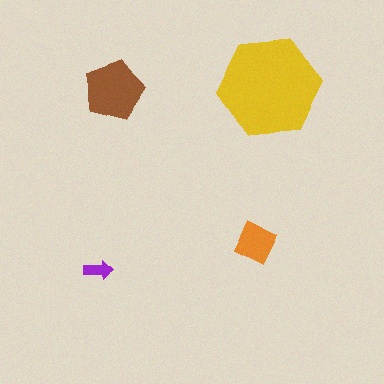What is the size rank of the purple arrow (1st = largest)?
4th.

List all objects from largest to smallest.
The yellow hexagon, the brown pentagon, the orange diamond, the purple arrow.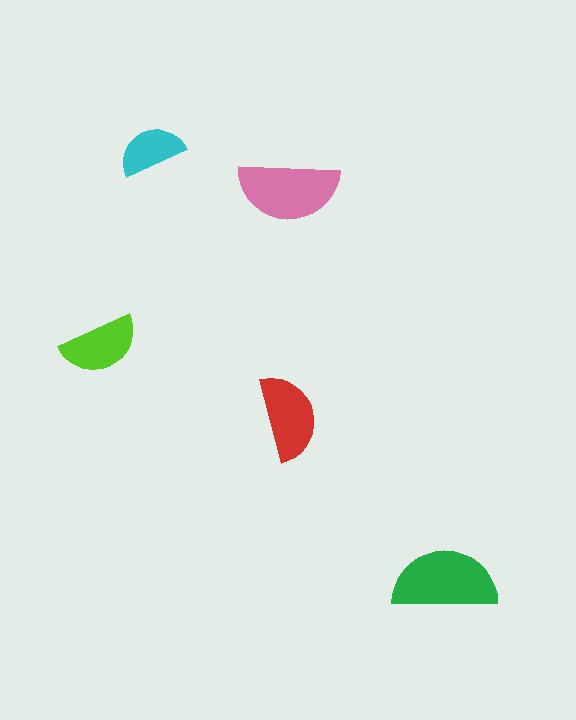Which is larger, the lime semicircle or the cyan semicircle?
The lime one.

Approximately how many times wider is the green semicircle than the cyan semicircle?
About 1.5 times wider.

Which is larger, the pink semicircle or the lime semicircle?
The pink one.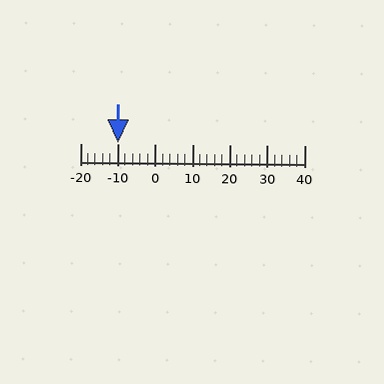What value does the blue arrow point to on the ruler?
The blue arrow points to approximately -10.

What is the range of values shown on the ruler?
The ruler shows values from -20 to 40.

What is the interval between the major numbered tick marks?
The major tick marks are spaced 10 units apart.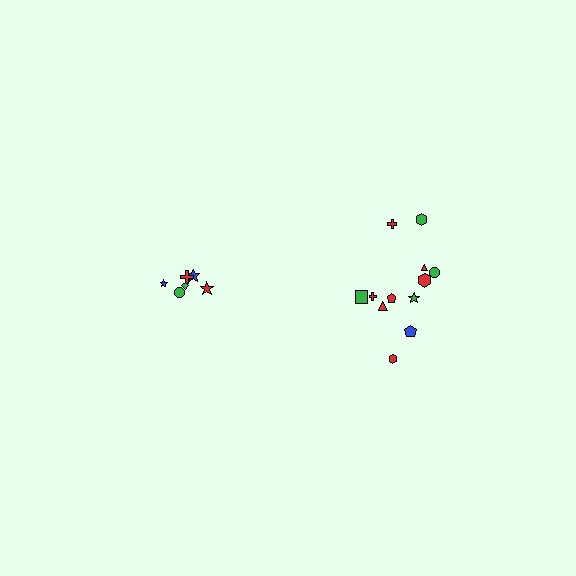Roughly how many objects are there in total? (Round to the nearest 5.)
Roughly 20 objects in total.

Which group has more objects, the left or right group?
The right group.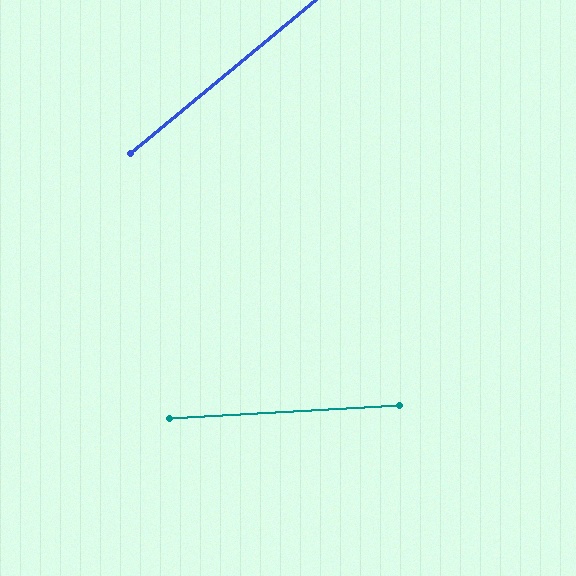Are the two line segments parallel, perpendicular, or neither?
Neither parallel nor perpendicular — they differ by about 37°.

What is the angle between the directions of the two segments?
Approximately 37 degrees.